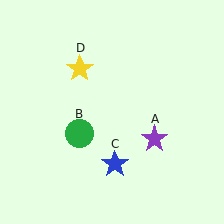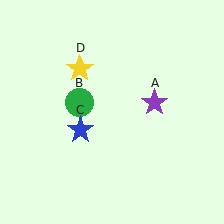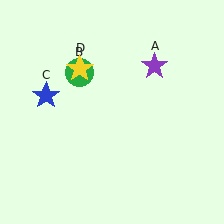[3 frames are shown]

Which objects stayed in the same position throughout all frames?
Yellow star (object D) remained stationary.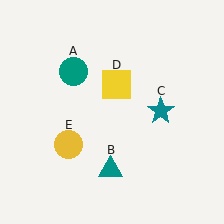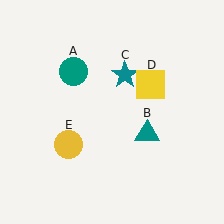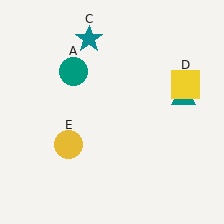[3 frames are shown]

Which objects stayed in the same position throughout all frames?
Teal circle (object A) and yellow circle (object E) remained stationary.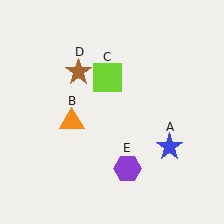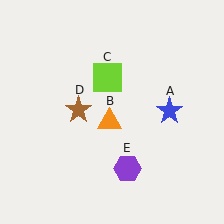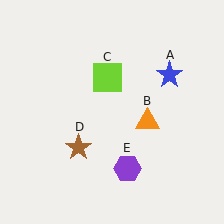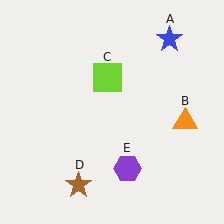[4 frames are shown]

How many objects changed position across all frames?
3 objects changed position: blue star (object A), orange triangle (object B), brown star (object D).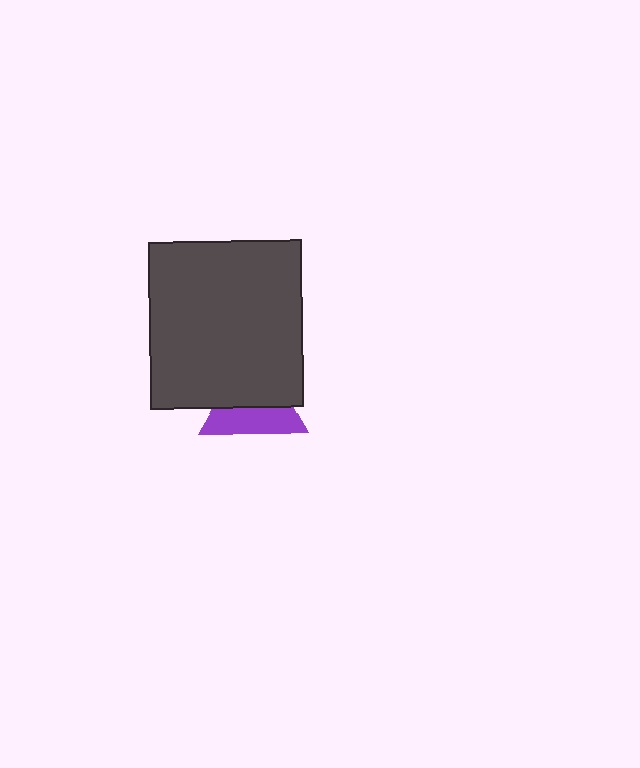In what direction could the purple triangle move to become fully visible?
The purple triangle could move down. That would shift it out from behind the dark gray rectangle entirely.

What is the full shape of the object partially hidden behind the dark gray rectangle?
The partially hidden object is a purple triangle.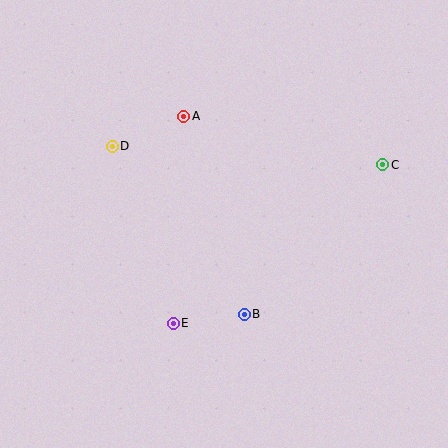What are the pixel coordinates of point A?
Point A is at (184, 116).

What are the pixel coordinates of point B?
Point B is at (244, 314).